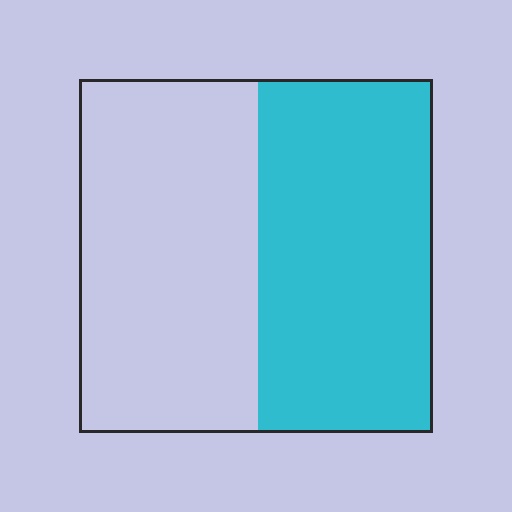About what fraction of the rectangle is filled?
About one half (1/2).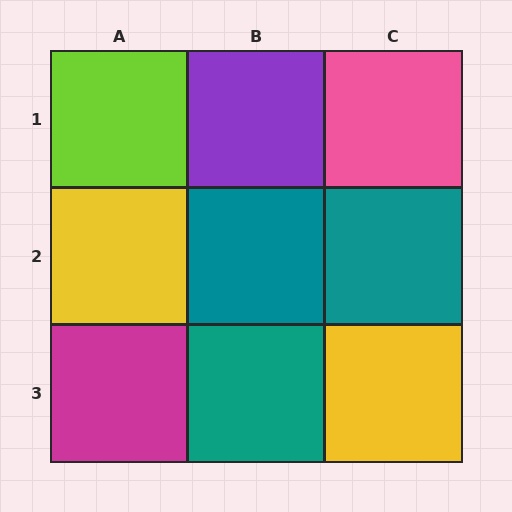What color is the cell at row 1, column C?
Pink.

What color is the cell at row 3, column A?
Magenta.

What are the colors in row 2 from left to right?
Yellow, teal, teal.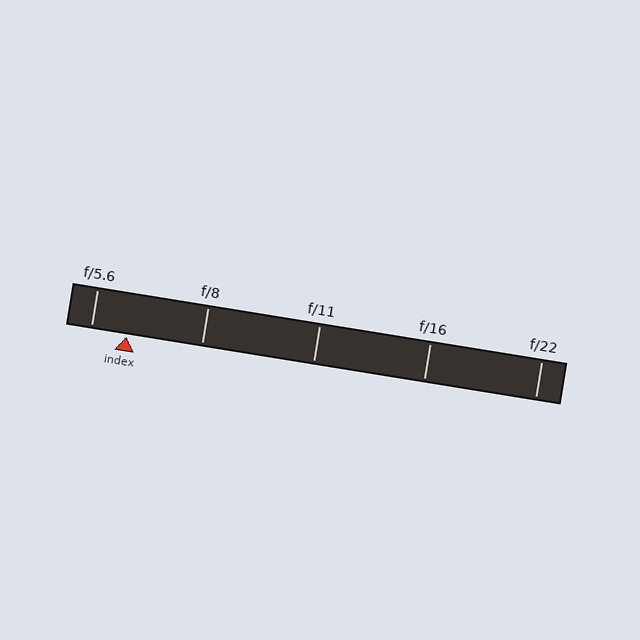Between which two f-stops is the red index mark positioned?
The index mark is between f/5.6 and f/8.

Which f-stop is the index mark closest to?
The index mark is closest to f/5.6.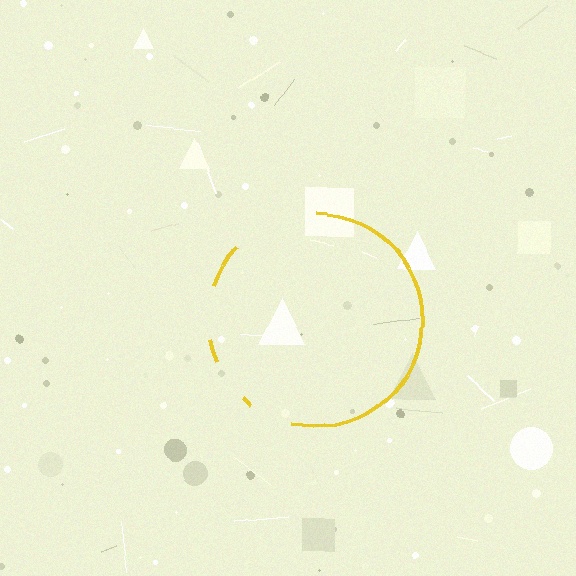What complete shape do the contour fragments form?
The contour fragments form a circle.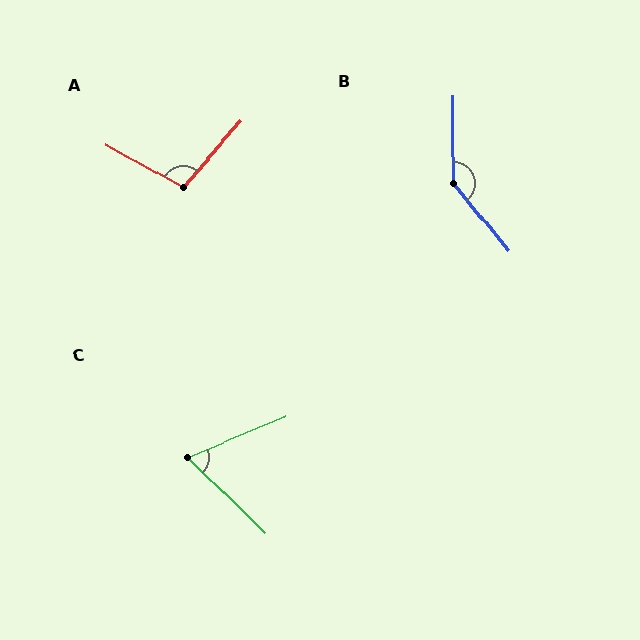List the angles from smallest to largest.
C (67°), A (102°), B (141°).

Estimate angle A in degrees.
Approximately 102 degrees.